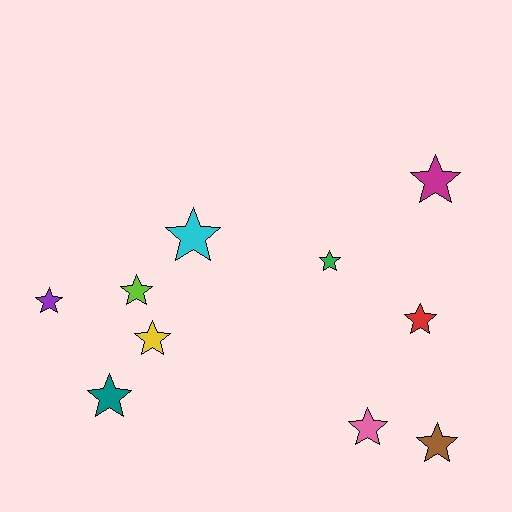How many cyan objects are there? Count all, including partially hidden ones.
There is 1 cyan object.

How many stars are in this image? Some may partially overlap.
There are 10 stars.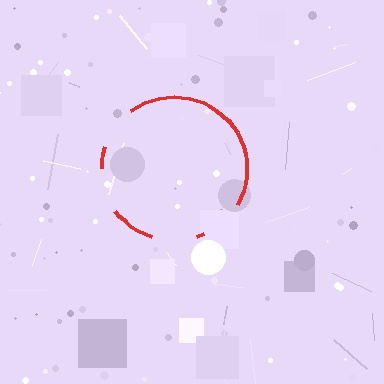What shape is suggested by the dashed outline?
The dashed outline suggests a circle.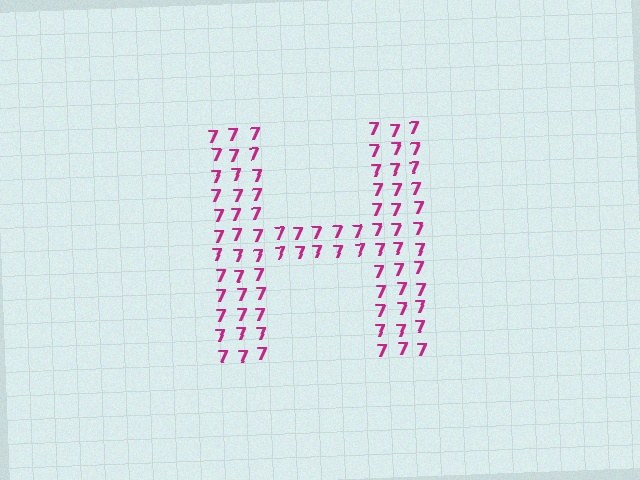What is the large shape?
The large shape is the letter H.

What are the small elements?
The small elements are digit 7's.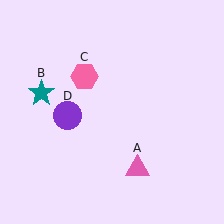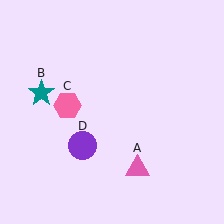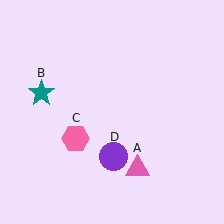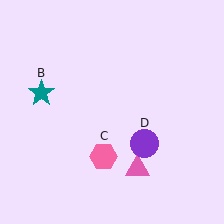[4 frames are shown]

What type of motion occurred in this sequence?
The pink hexagon (object C), purple circle (object D) rotated counterclockwise around the center of the scene.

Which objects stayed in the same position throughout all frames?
Pink triangle (object A) and teal star (object B) remained stationary.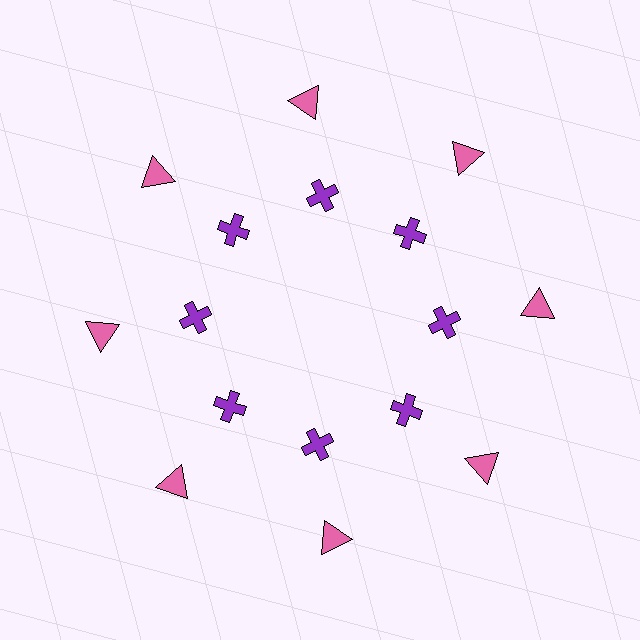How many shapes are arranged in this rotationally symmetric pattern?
There are 16 shapes, arranged in 8 groups of 2.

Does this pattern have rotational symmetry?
Yes, this pattern has 8-fold rotational symmetry. It looks the same after rotating 45 degrees around the center.